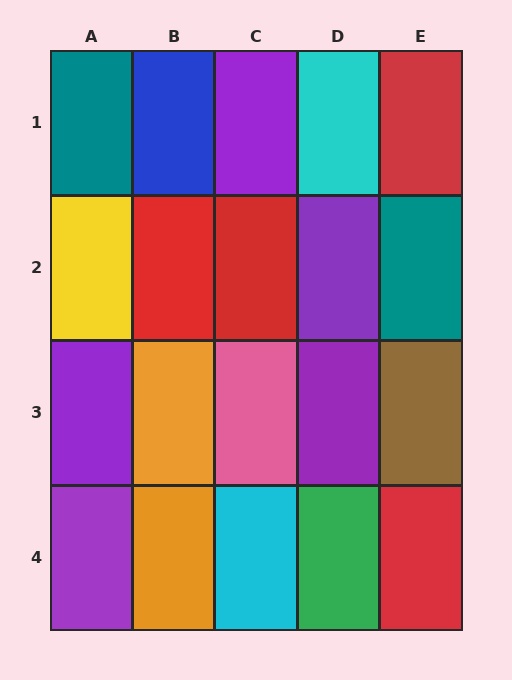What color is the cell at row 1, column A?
Teal.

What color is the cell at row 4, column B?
Orange.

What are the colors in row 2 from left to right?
Yellow, red, red, purple, teal.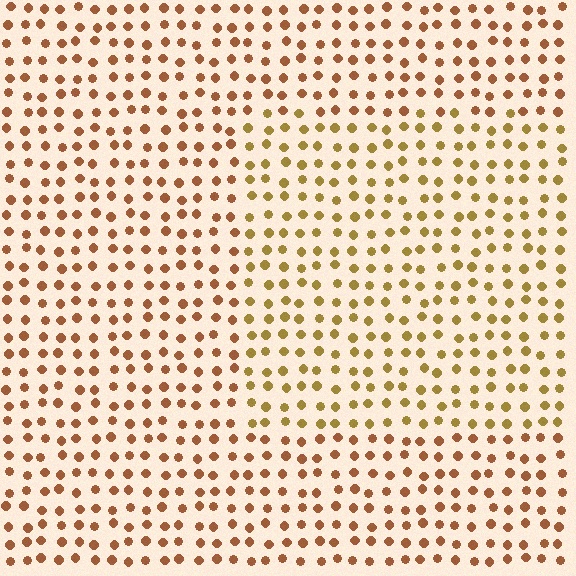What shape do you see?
I see a rectangle.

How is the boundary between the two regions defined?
The boundary is defined purely by a slight shift in hue (about 26 degrees). Spacing, size, and orientation are identical on both sides.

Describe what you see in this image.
The image is filled with small brown elements in a uniform arrangement. A rectangle-shaped region is visible where the elements are tinted to a slightly different hue, forming a subtle color boundary.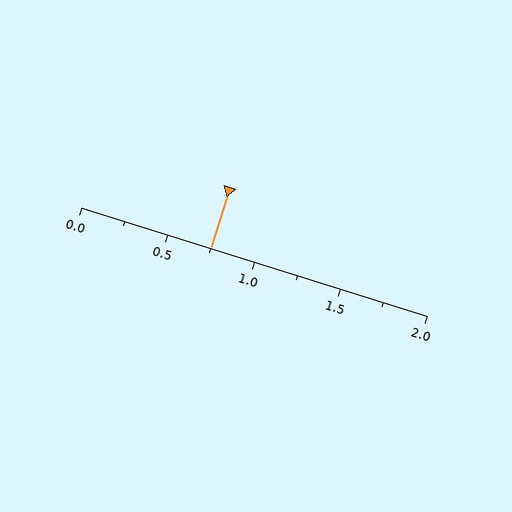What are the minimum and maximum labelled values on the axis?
The axis runs from 0.0 to 2.0.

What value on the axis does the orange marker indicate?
The marker indicates approximately 0.75.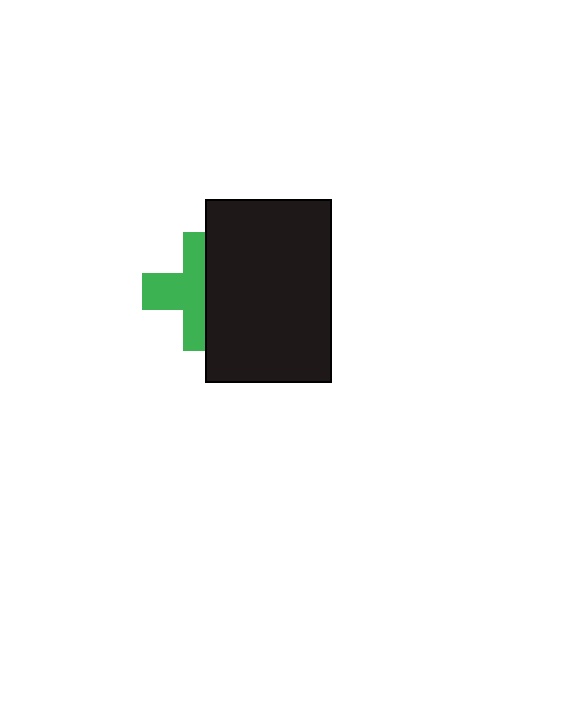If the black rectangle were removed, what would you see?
You would see the complete green cross.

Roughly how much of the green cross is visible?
About half of it is visible (roughly 57%).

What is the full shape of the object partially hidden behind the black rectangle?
The partially hidden object is a green cross.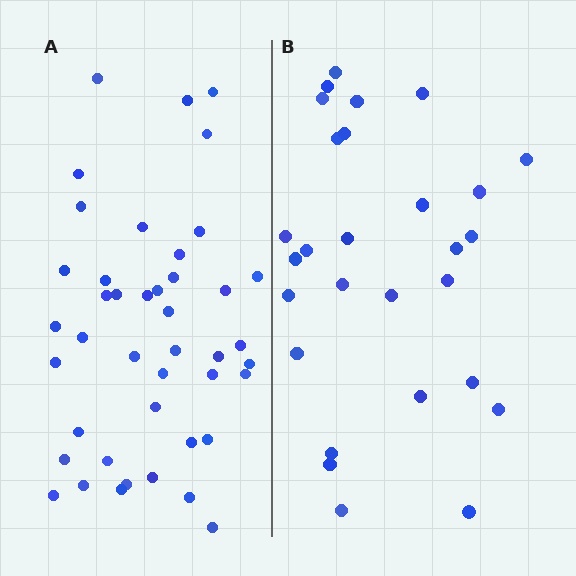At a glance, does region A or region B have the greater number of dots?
Region A (the left region) has more dots.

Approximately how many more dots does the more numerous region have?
Region A has approximately 15 more dots than region B.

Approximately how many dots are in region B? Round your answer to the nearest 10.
About 30 dots. (The exact count is 28, which rounds to 30.)